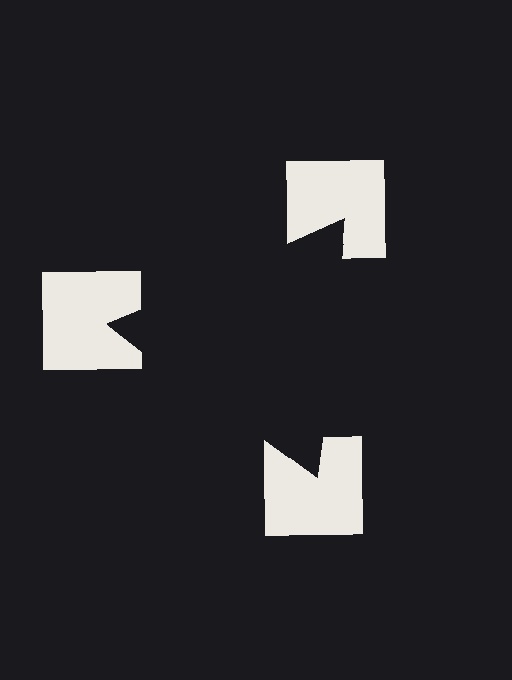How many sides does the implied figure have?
3 sides.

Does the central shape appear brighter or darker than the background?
It typically appears slightly darker than the background, even though no actual brightness change is drawn.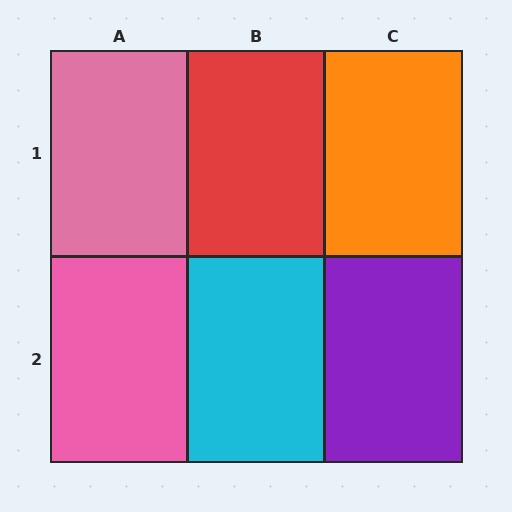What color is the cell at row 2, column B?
Cyan.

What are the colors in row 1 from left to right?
Pink, red, orange.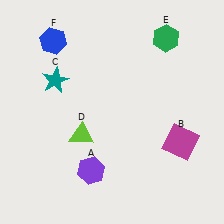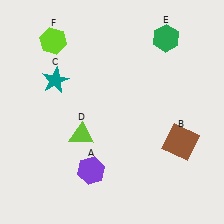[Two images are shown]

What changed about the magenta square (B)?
In Image 1, B is magenta. In Image 2, it changed to brown.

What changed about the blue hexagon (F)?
In Image 1, F is blue. In Image 2, it changed to lime.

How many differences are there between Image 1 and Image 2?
There are 2 differences between the two images.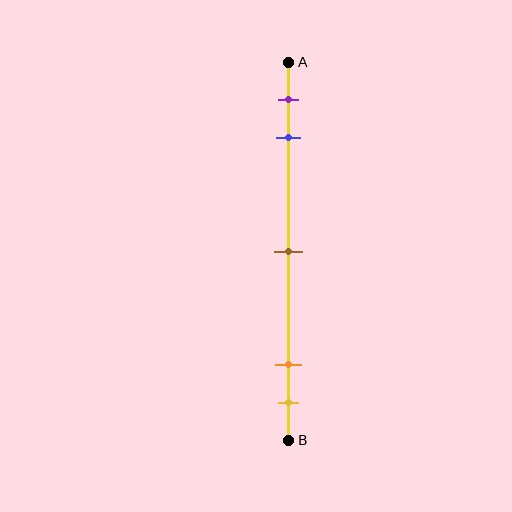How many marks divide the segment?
There are 5 marks dividing the segment.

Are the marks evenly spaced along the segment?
No, the marks are not evenly spaced.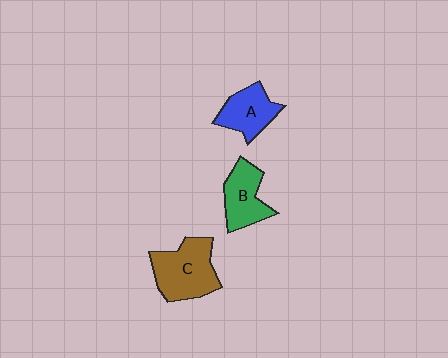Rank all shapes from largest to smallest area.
From largest to smallest: C (brown), B (green), A (blue).